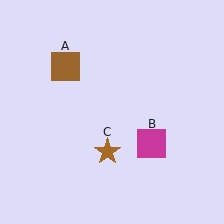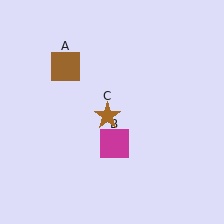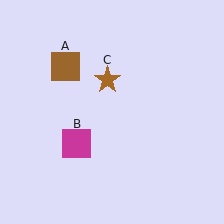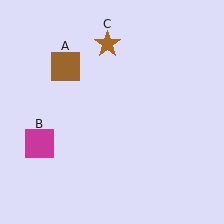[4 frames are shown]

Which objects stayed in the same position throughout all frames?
Brown square (object A) remained stationary.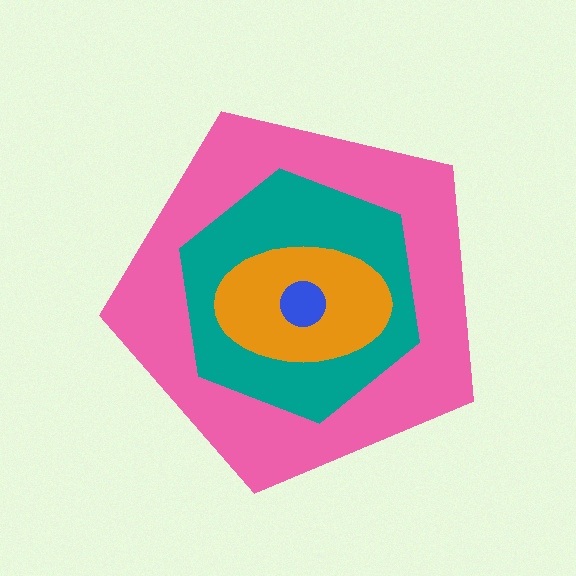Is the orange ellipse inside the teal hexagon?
Yes.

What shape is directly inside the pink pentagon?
The teal hexagon.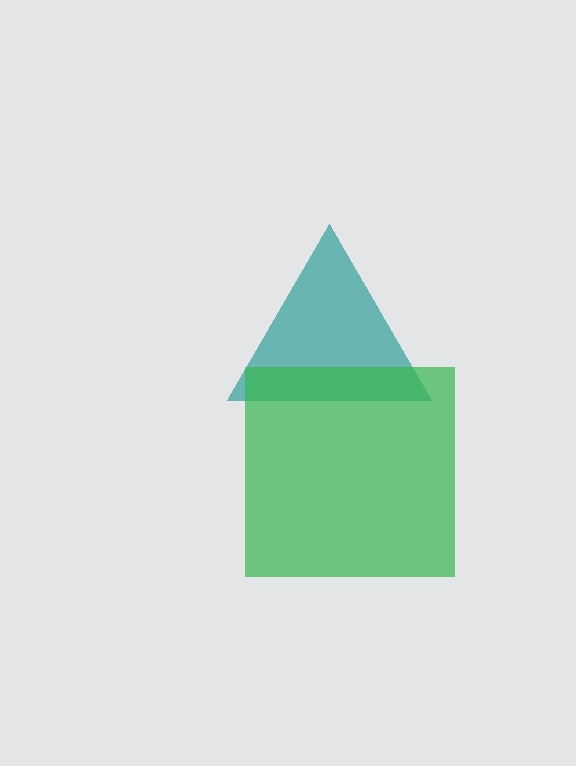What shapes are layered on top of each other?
The layered shapes are: a teal triangle, a green square.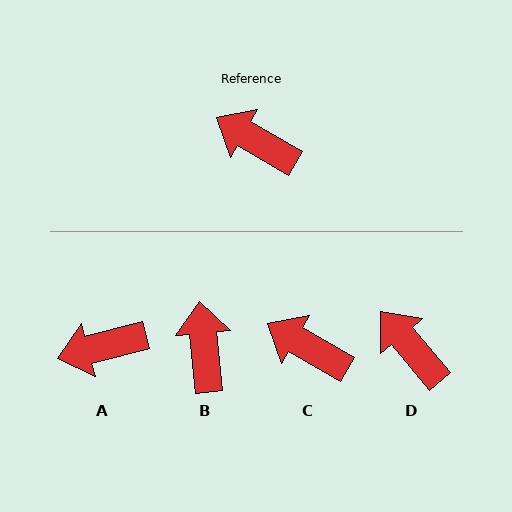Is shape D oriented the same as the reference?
No, it is off by about 20 degrees.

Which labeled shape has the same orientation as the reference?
C.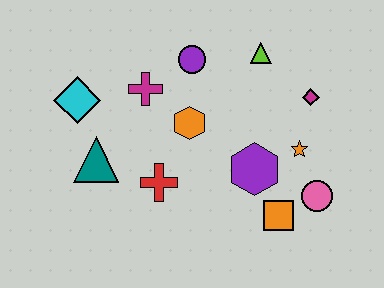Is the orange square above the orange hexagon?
No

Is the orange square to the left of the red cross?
No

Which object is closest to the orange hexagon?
The magenta cross is closest to the orange hexagon.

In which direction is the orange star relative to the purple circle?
The orange star is to the right of the purple circle.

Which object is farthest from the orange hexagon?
The pink circle is farthest from the orange hexagon.